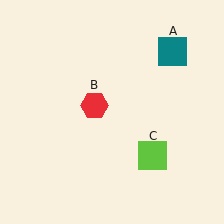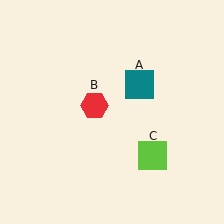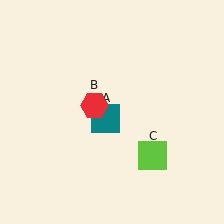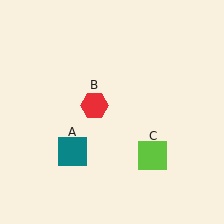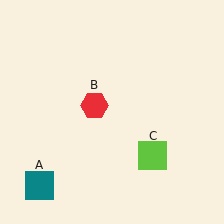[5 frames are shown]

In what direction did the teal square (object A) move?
The teal square (object A) moved down and to the left.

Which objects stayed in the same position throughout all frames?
Red hexagon (object B) and lime square (object C) remained stationary.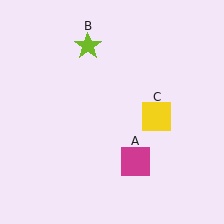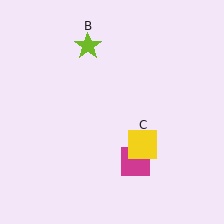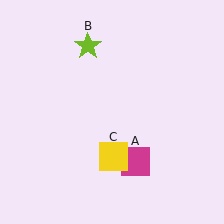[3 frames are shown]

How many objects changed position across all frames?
1 object changed position: yellow square (object C).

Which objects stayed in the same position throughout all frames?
Magenta square (object A) and lime star (object B) remained stationary.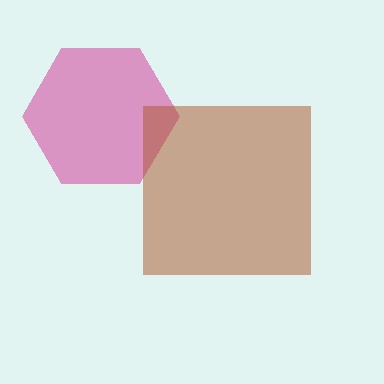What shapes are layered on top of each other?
The layered shapes are: a magenta hexagon, a brown square.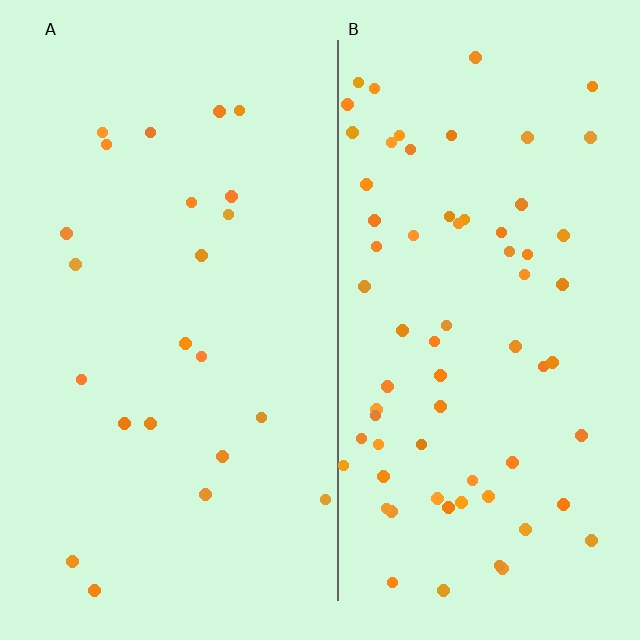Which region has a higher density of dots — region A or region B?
B (the right).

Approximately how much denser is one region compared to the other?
Approximately 3.1× — region B over region A.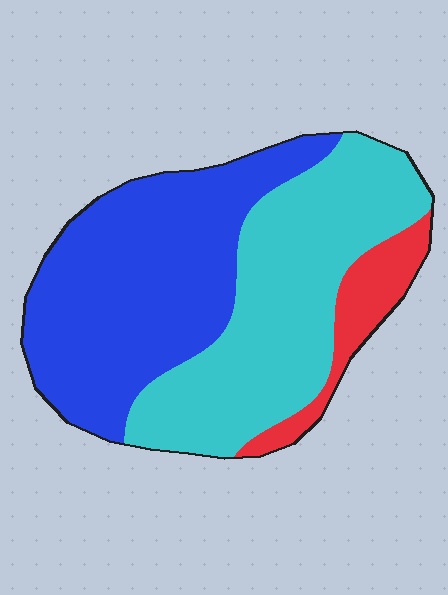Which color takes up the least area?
Red, at roughly 10%.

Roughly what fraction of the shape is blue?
Blue covers roughly 45% of the shape.